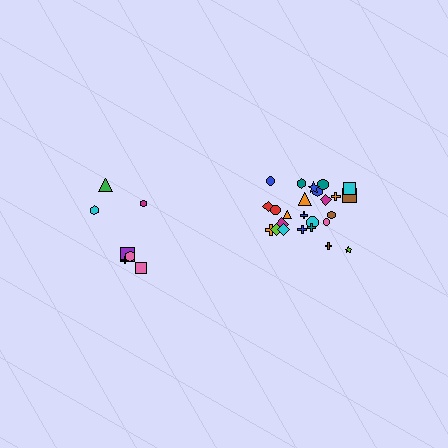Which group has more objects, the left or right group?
The right group.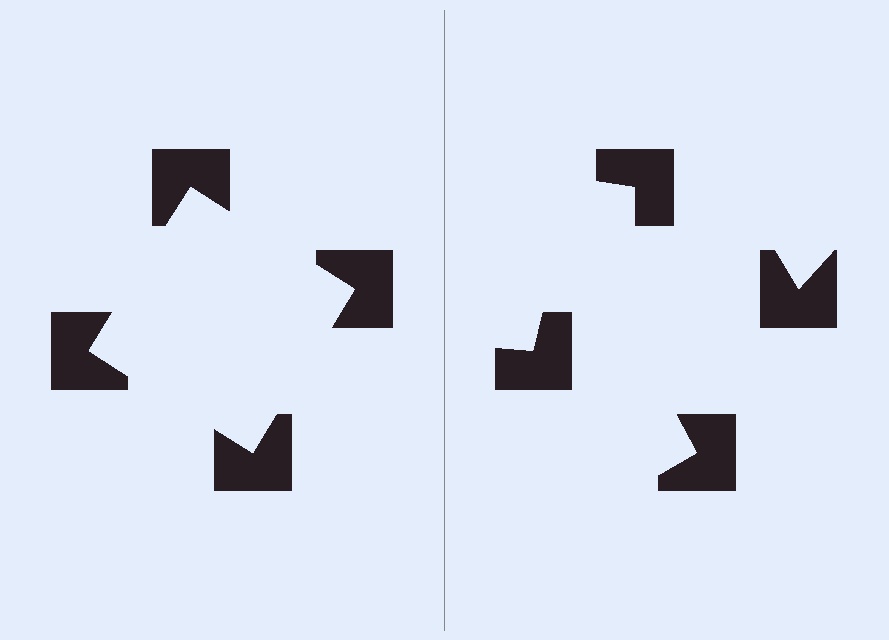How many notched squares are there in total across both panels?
8 — 4 on each side.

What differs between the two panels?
The notched squares are positioned identically on both sides; only the wedge orientations differ. On the left they align to a square; on the right they are misaligned.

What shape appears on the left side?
An illusory square.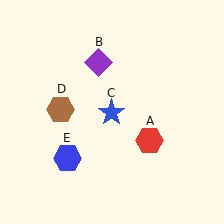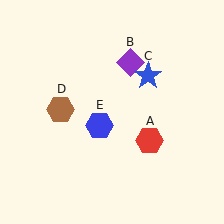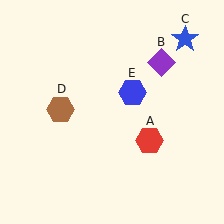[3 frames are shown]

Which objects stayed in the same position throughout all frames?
Red hexagon (object A) and brown hexagon (object D) remained stationary.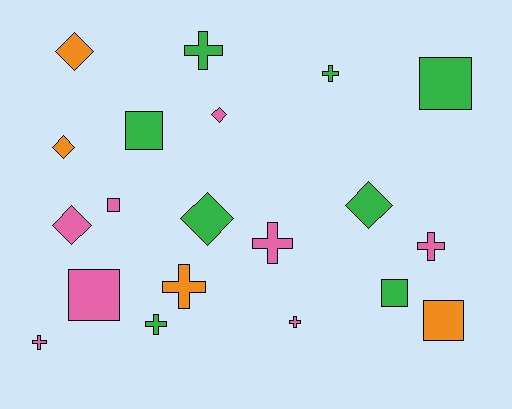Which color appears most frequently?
Green, with 8 objects.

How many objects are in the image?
There are 20 objects.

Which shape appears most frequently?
Cross, with 8 objects.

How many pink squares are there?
There are 2 pink squares.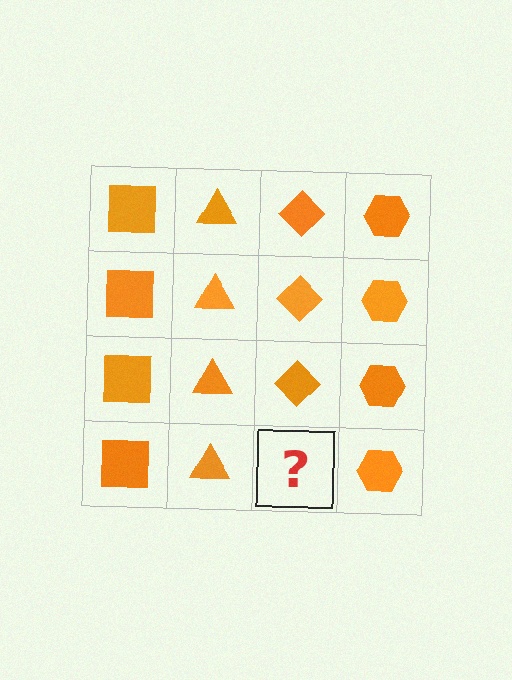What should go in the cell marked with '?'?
The missing cell should contain an orange diamond.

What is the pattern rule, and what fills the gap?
The rule is that each column has a consistent shape. The gap should be filled with an orange diamond.